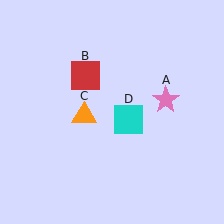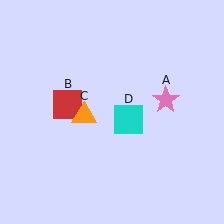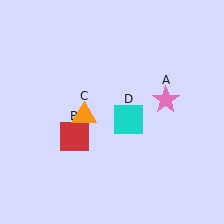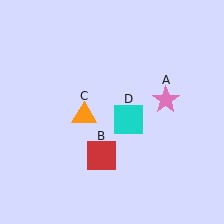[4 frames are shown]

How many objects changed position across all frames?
1 object changed position: red square (object B).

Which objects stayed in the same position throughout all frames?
Pink star (object A) and orange triangle (object C) and cyan square (object D) remained stationary.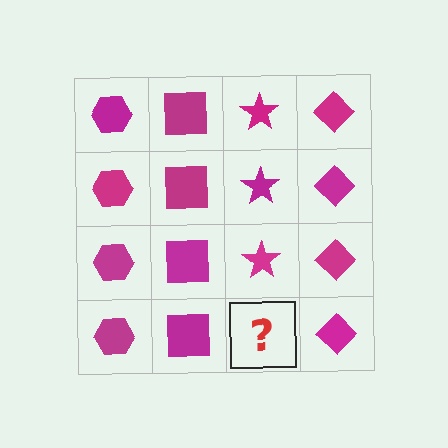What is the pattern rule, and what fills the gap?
The rule is that each column has a consistent shape. The gap should be filled with a magenta star.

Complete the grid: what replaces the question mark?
The question mark should be replaced with a magenta star.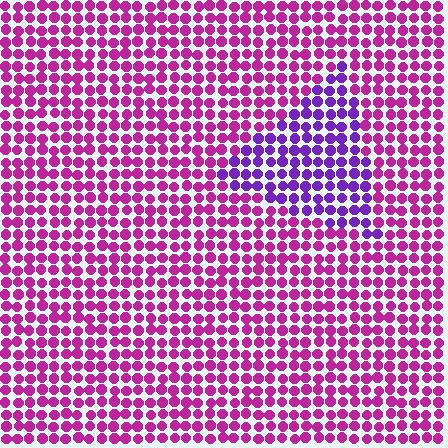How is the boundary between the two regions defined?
The boundary is defined purely by a slight shift in hue (about 42 degrees). Spacing, size, and orientation are identical on both sides.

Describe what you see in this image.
The image is filled with small magenta elements in a uniform arrangement. A triangle-shaped region is visible where the elements are tinted to a slightly different hue, forming a subtle color boundary.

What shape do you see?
I see a triangle.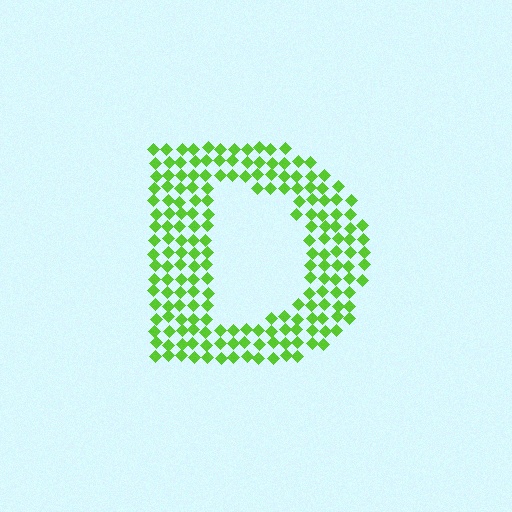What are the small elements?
The small elements are diamonds.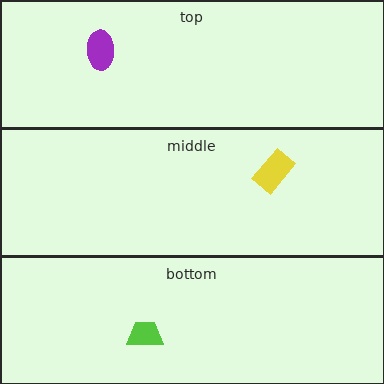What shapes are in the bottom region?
The lime trapezoid.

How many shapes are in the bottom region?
1.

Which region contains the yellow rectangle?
The middle region.